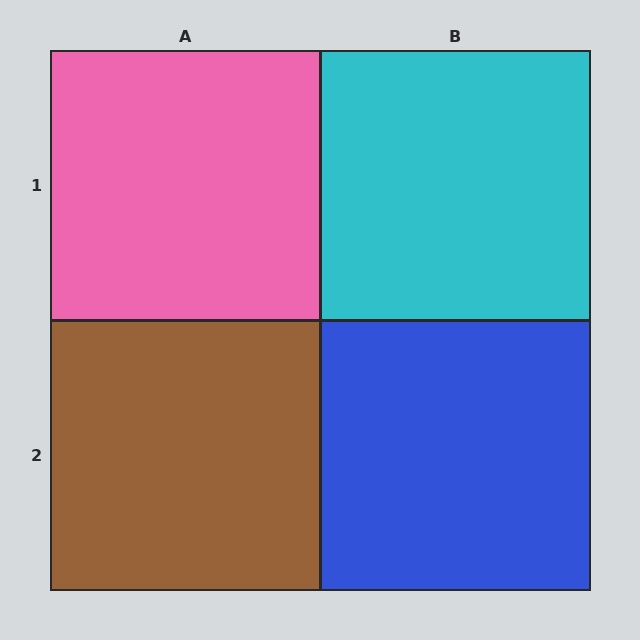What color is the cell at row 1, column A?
Pink.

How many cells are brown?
1 cell is brown.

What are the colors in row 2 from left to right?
Brown, blue.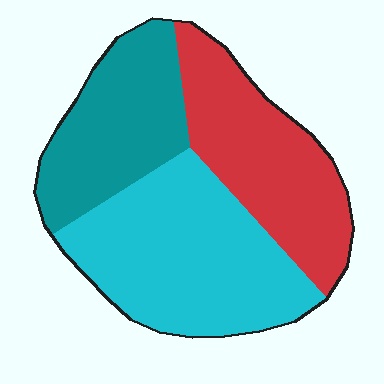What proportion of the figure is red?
Red takes up about one third (1/3) of the figure.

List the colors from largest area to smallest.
From largest to smallest: cyan, red, teal.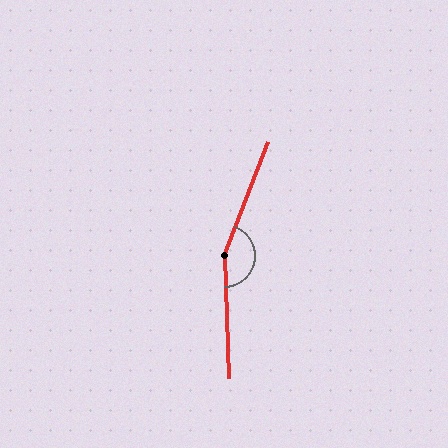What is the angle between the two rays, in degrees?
Approximately 157 degrees.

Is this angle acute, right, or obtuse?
It is obtuse.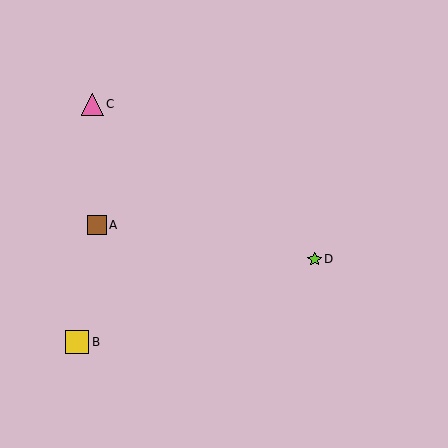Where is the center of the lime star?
The center of the lime star is at (314, 259).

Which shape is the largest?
The yellow square (labeled B) is the largest.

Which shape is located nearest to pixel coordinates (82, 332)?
The yellow square (labeled B) at (77, 342) is nearest to that location.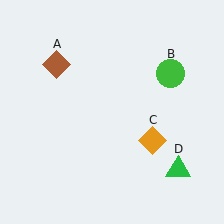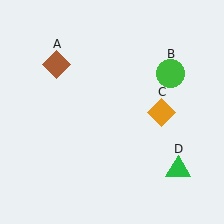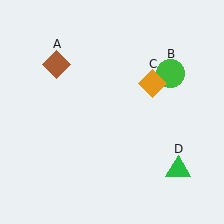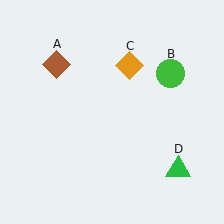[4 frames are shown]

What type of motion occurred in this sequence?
The orange diamond (object C) rotated counterclockwise around the center of the scene.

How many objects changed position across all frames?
1 object changed position: orange diamond (object C).